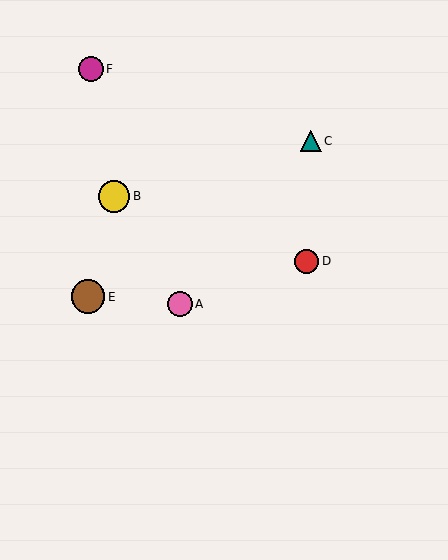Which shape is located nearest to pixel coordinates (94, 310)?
The brown circle (labeled E) at (88, 297) is nearest to that location.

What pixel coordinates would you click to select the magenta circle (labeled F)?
Click at (91, 69) to select the magenta circle F.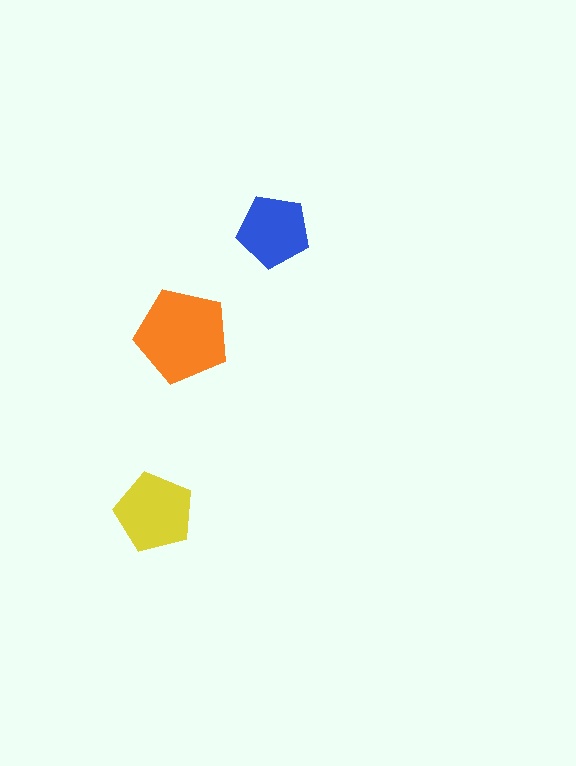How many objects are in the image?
There are 3 objects in the image.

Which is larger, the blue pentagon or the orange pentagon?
The orange one.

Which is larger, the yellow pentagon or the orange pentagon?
The orange one.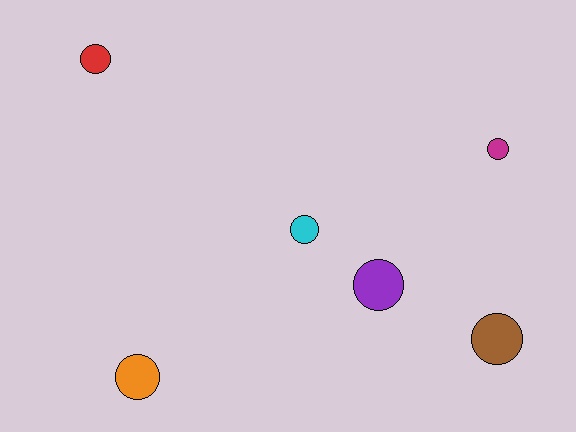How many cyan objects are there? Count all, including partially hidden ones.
There is 1 cyan object.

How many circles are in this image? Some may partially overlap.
There are 6 circles.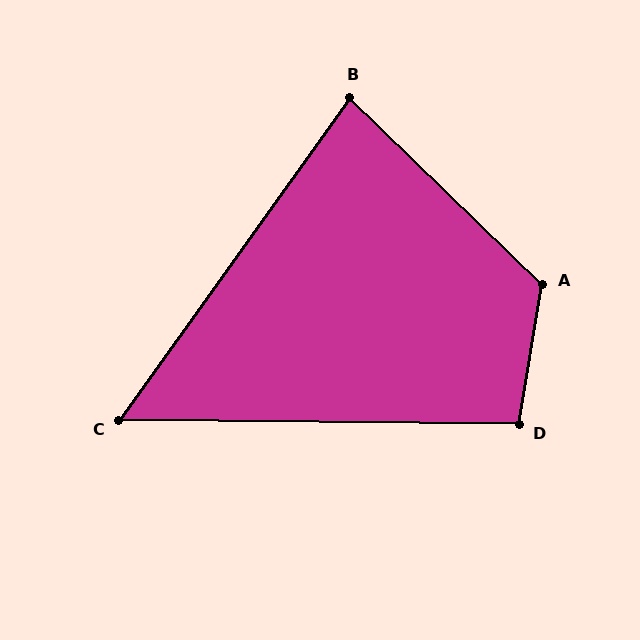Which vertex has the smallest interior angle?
C, at approximately 55 degrees.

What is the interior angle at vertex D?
Approximately 99 degrees (obtuse).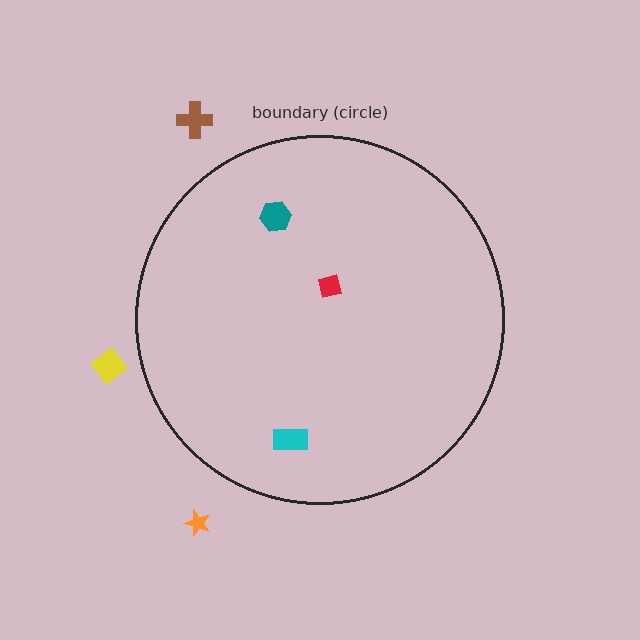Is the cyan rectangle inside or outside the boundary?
Inside.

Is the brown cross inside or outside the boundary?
Outside.